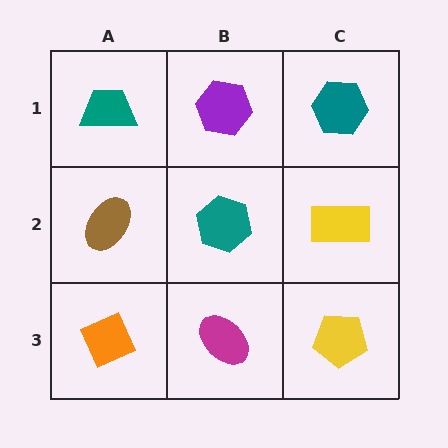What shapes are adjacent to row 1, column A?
A brown ellipse (row 2, column A), a purple hexagon (row 1, column B).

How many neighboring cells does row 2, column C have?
3.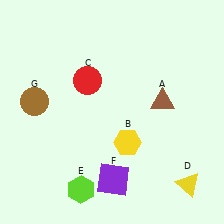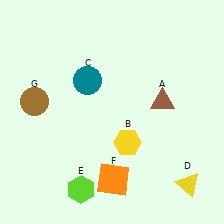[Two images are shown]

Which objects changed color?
C changed from red to teal. F changed from purple to orange.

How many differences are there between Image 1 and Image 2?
There are 2 differences between the two images.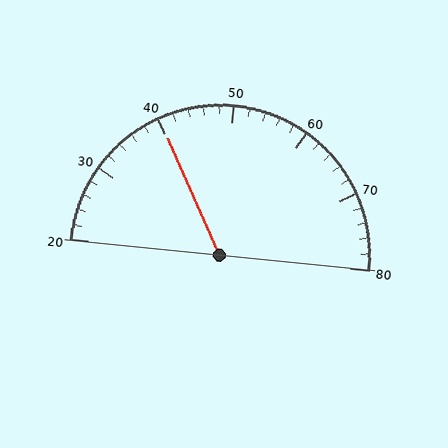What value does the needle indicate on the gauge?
The needle indicates approximately 40.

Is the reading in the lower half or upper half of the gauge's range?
The reading is in the lower half of the range (20 to 80).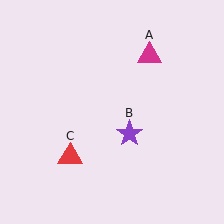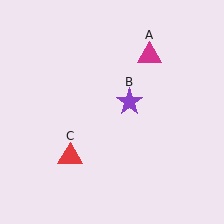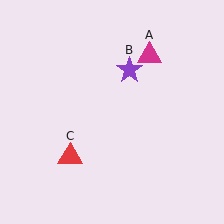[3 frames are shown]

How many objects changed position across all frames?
1 object changed position: purple star (object B).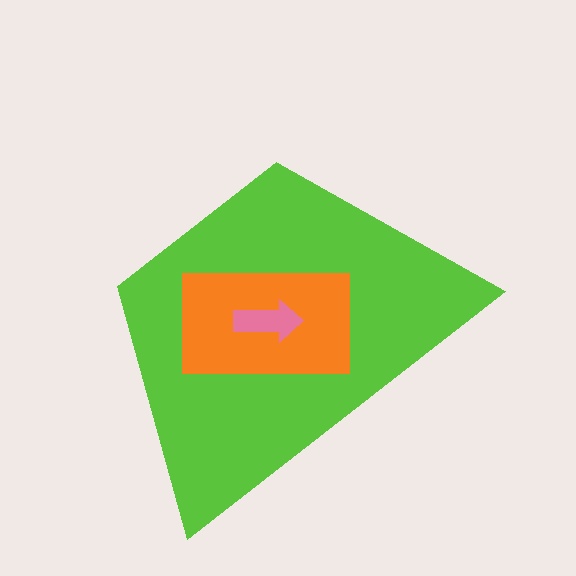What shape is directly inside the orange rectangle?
The pink arrow.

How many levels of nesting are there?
3.